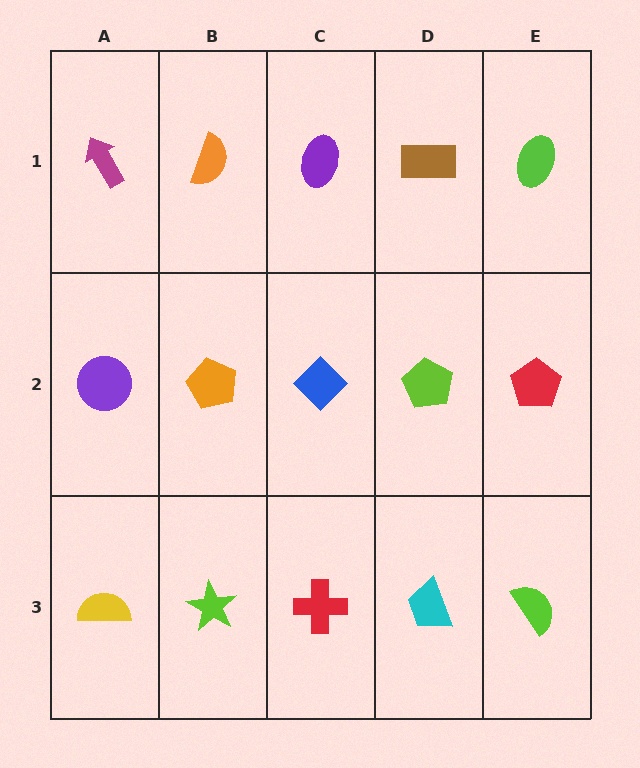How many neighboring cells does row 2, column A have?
3.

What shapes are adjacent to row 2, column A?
A magenta arrow (row 1, column A), a yellow semicircle (row 3, column A), an orange pentagon (row 2, column B).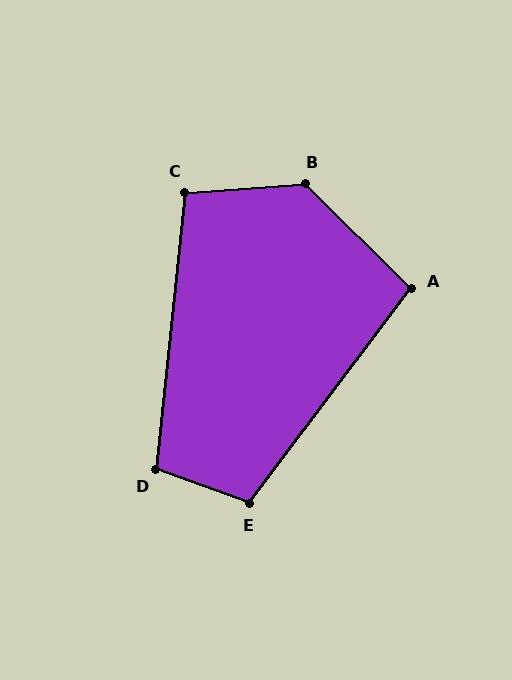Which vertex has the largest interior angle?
B, at approximately 131 degrees.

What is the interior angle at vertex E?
Approximately 107 degrees (obtuse).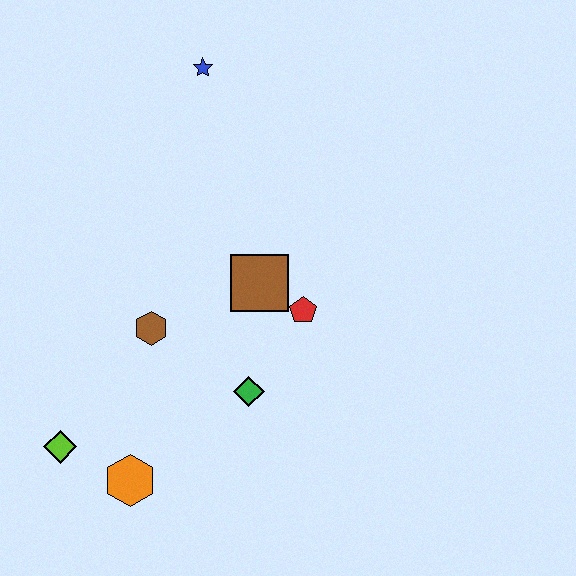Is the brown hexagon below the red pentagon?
Yes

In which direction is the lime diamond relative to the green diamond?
The lime diamond is to the left of the green diamond.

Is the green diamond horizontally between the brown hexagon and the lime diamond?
No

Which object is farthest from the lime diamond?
The blue star is farthest from the lime diamond.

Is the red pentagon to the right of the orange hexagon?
Yes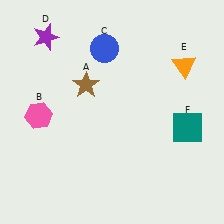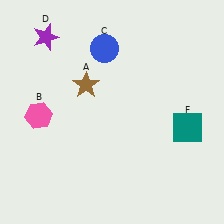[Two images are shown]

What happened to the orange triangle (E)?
The orange triangle (E) was removed in Image 2. It was in the top-right area of Image 1.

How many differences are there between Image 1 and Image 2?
There is 1 difference between the two images.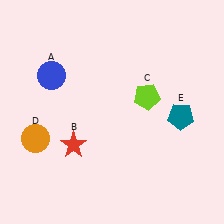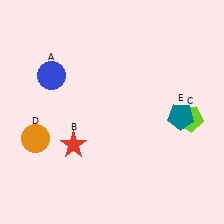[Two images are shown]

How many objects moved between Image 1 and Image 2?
1 object moved between the two images.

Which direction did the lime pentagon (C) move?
The lime pentagon (C) moved right.